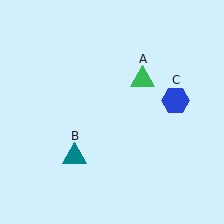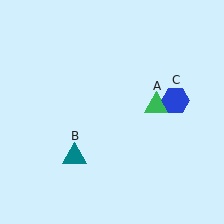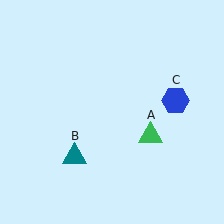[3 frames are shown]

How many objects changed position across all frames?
1 object changed position: green triangle (object A).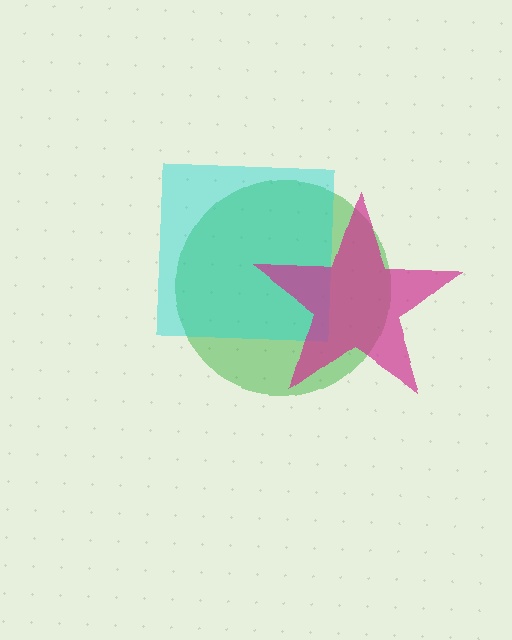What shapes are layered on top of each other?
The layered shapes are: a green circle, a cyan square, a magenta star.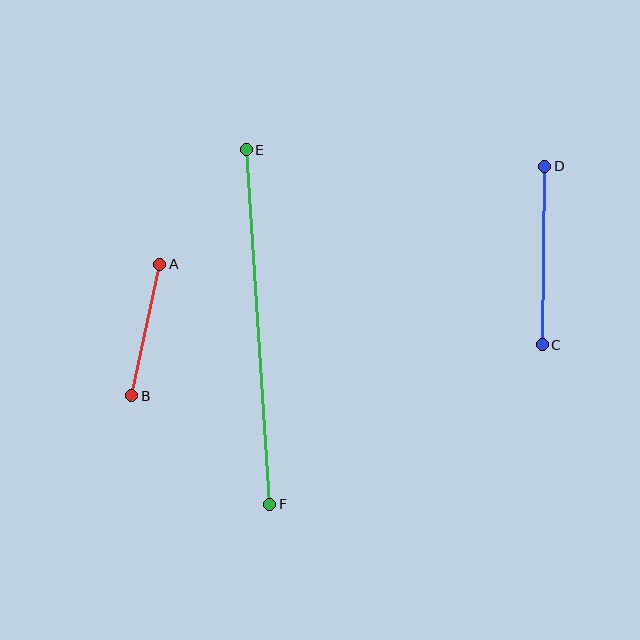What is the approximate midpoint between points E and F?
The midpoint is at approximately (258, 327) pixels.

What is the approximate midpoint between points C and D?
The midpoint is at approximately (543, 255) pixels.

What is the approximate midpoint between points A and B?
The midpoint is at approximately (146, 330) pixels.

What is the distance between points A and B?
The distance is approximately 134 pixels.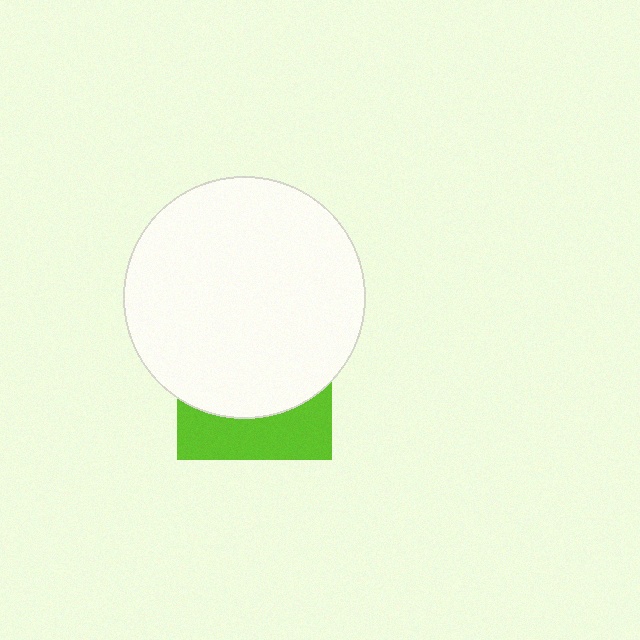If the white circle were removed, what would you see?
You would see the complete lime square.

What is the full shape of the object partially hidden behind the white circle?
The partially hidden object is a lime square.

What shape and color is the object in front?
The object in front is a white circle.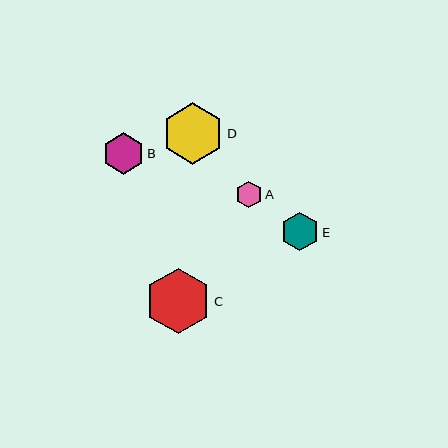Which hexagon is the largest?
Hexagon C is the largest with a size of approximately 65 pixels.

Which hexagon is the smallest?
Hexagon A is the smallest with a size of approximately 27 pixels.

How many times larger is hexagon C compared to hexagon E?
Hexagon C is approximately 1.7 times the size of hexagon E.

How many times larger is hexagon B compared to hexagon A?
Hexagon B is approximately 1.5 times the size of hexagon A.